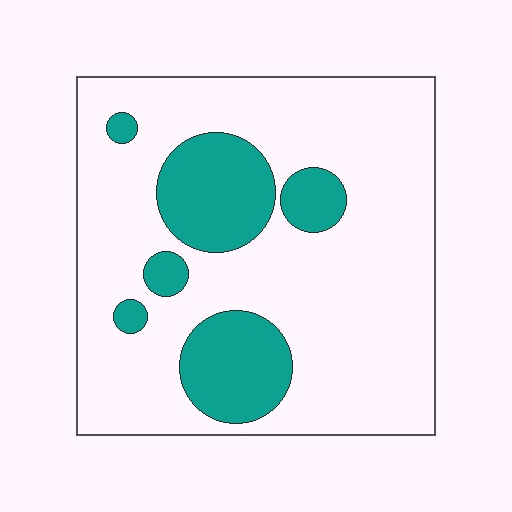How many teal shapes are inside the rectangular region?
6.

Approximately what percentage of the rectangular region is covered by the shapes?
Approximately 20%.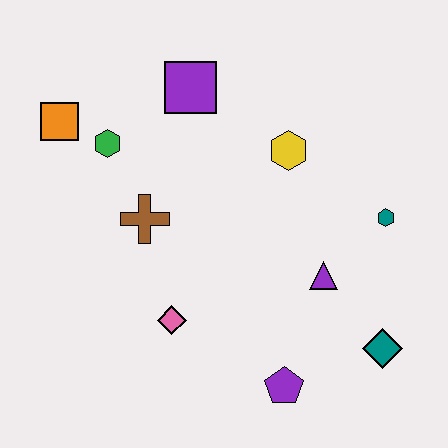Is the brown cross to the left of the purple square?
Yes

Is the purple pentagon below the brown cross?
Yes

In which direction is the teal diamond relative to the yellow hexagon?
The teal diamond is below the yellow hexagon.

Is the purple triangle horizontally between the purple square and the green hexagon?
No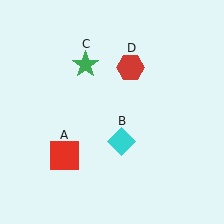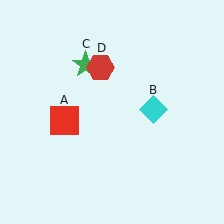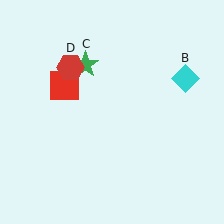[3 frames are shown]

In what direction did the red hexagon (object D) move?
The red hexagon (object D) moved left.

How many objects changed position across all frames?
3 objects changed position: red square (object A), cyan diamond (object B), red hexagon (object D).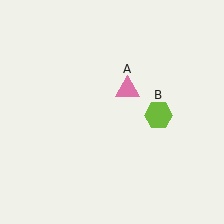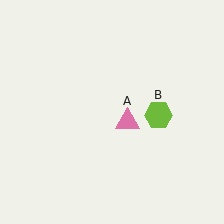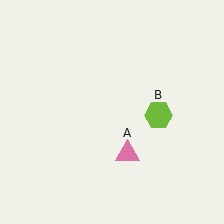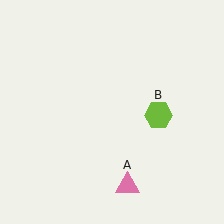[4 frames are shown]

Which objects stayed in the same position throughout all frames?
Lime hexagon (object B) remained stationary.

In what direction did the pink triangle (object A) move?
The pink triangle (object A) moved down.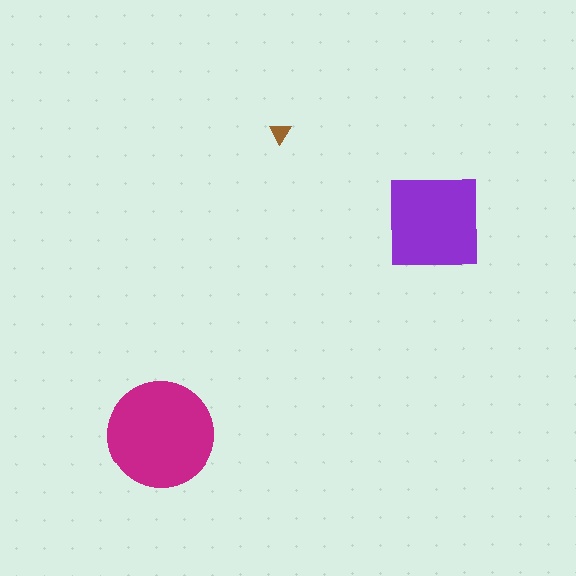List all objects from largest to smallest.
The magenta circle, the purple square, the brown triangle.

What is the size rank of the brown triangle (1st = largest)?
3rd.